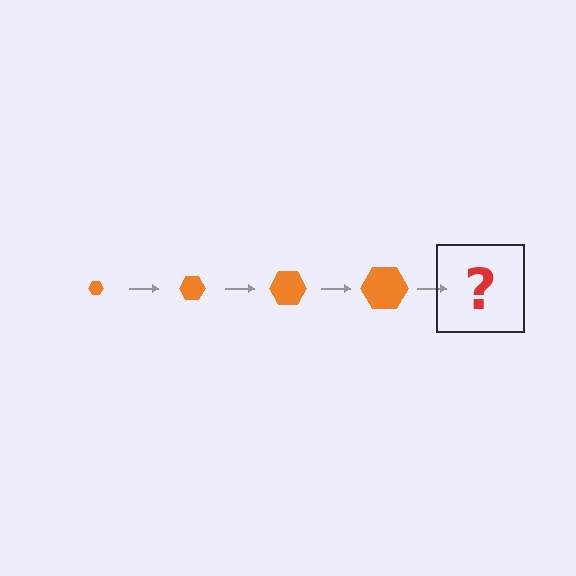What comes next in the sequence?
The next element should be an orange hexagon, larger than the previous one.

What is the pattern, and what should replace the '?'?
The pattern is that the hexagon gets progressively larger each step. The '?' should be an orange hexagon, larger than the previous one.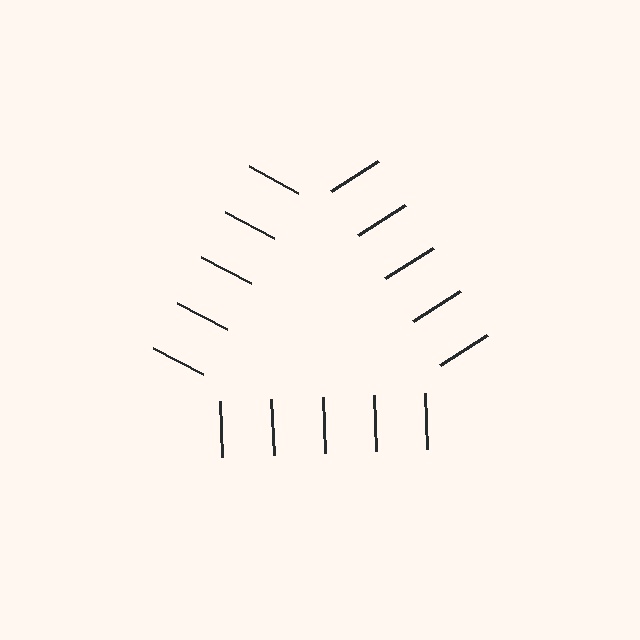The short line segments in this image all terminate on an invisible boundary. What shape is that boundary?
An illusory triangle — the line segments terminate on its edges but no continuous stroke is drawn.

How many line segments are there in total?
15 — 5 along each of the 3 edges.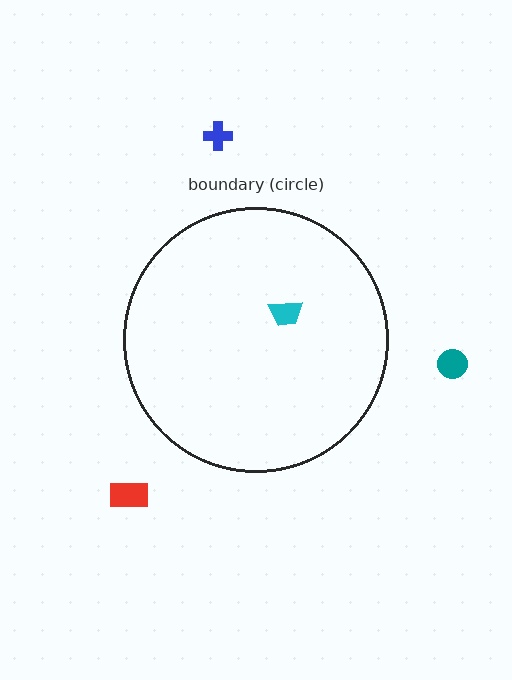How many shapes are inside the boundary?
1 inside, 3 outside.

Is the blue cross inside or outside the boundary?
Outside.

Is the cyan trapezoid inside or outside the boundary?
Inside.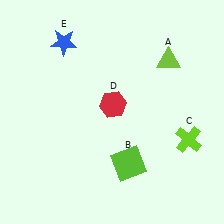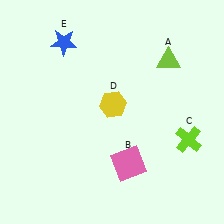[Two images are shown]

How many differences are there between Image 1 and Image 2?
There are 2 differences between the two images.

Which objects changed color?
B changed from lime to pink. D changed from red to yellow.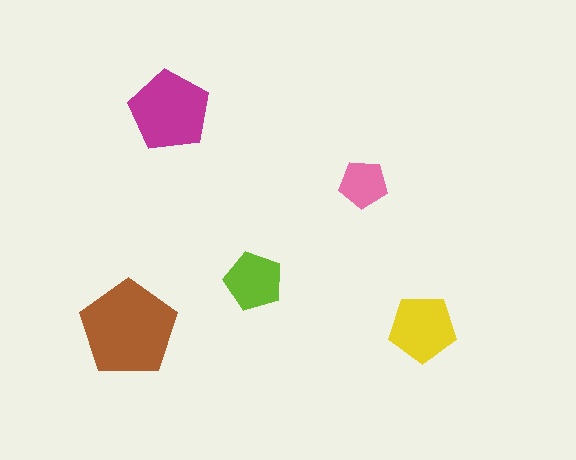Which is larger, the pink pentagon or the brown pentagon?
The brown one.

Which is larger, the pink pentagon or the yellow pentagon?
The yellow one.